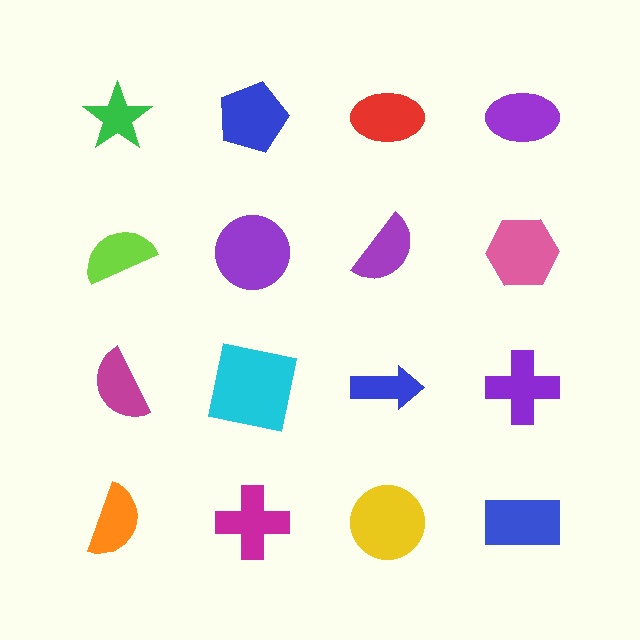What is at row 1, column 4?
A purple ellipse.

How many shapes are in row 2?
4 shapes.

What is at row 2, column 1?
A lime semicircle.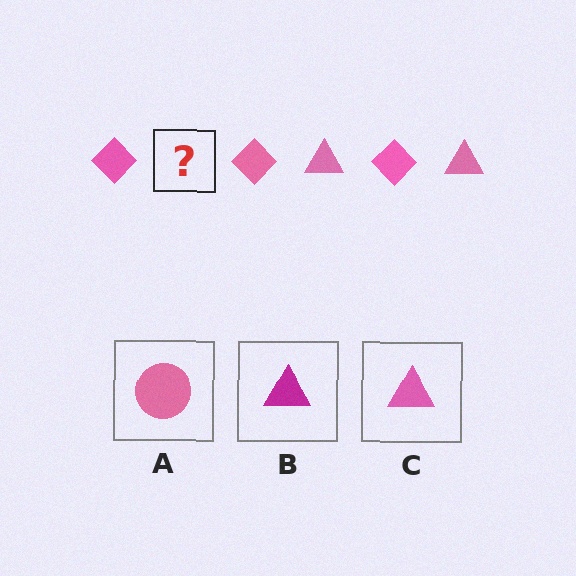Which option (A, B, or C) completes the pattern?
C.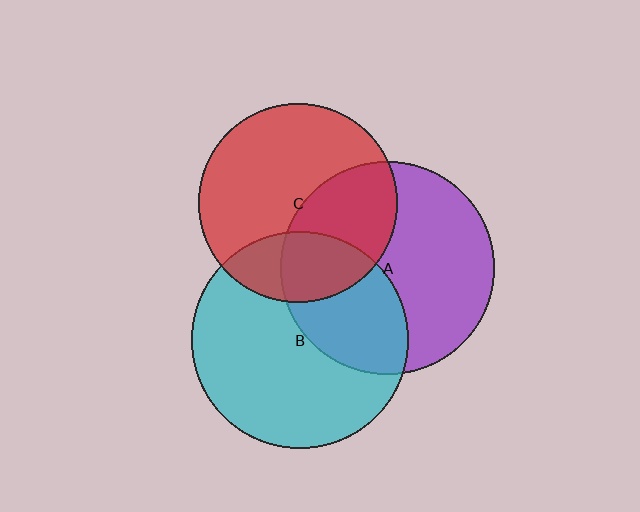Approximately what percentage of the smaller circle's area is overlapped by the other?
Approximately 35%.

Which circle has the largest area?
Circle B (cyan).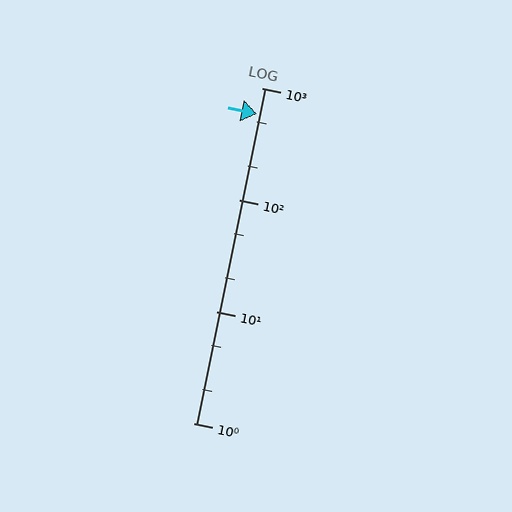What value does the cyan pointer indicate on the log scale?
The pointer indicates approximately 590.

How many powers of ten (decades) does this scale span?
The scale spans 3 decades, from 1 to 1000.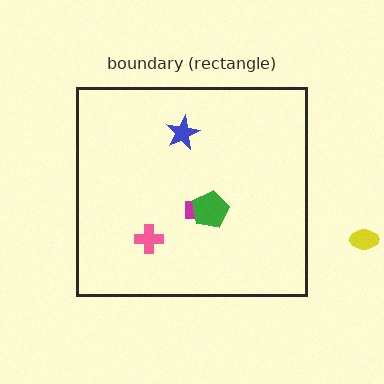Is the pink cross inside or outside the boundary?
Inside.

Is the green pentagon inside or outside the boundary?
Inside.